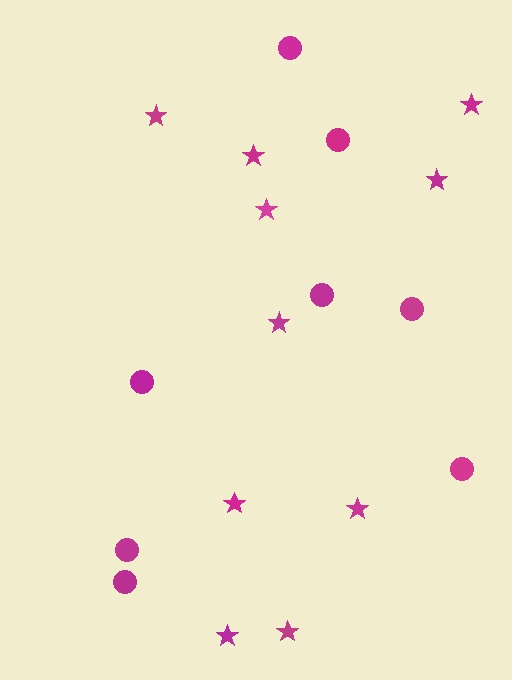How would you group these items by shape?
There are 2 groups: one group of circles (8) and one group of stars (10).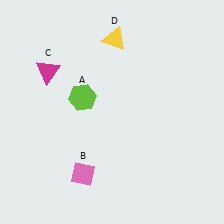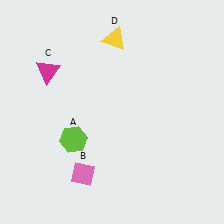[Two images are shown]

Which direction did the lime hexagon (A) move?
The lime hexagon (A) moved down.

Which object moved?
The lime hexagon (A) moved down.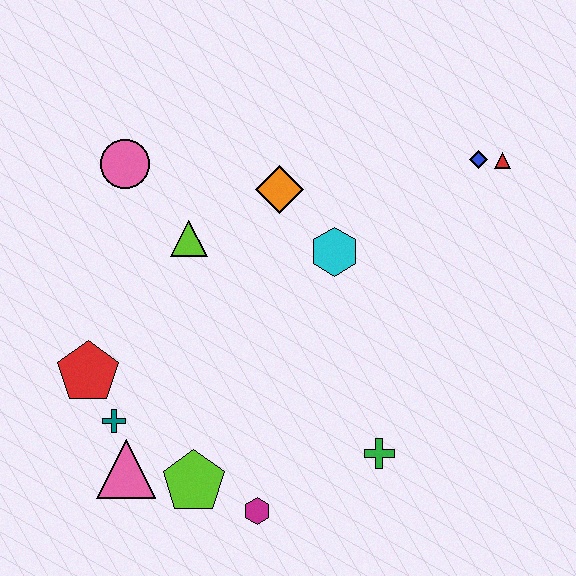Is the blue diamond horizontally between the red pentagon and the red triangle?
Yes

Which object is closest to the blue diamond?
The red triangle is closest to the blue diamond.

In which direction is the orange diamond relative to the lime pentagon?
The orange diamond is above the lime pentagon.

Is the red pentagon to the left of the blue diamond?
Yes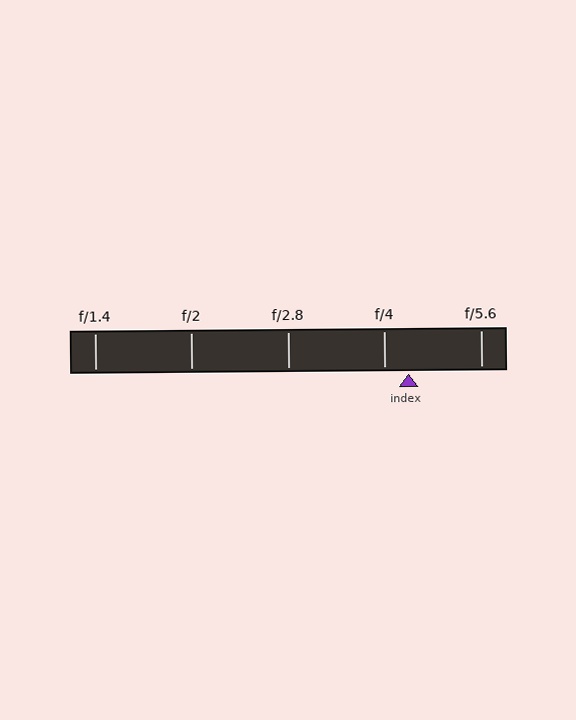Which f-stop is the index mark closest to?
The index mark is closest to f/4.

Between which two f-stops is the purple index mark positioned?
The index mark is between f/4 and f/5.6.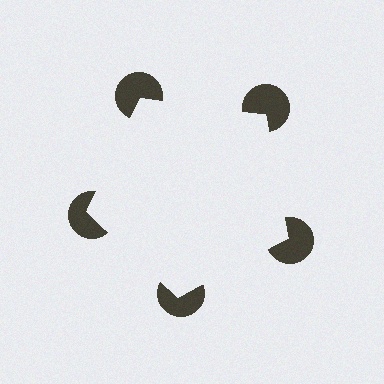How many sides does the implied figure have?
5 sides.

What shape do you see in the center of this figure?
An illusory pentagon — its edges are inferred from the aligned wedge cuts in the pac-man discs, not physically drawn.